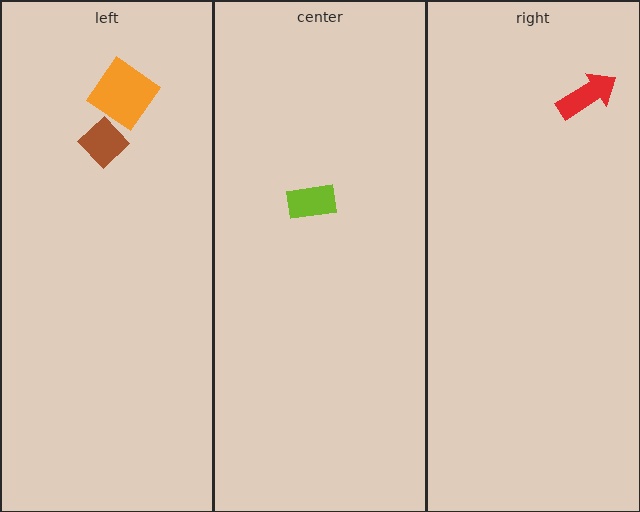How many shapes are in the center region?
1.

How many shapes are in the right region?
1.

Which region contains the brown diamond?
The left region.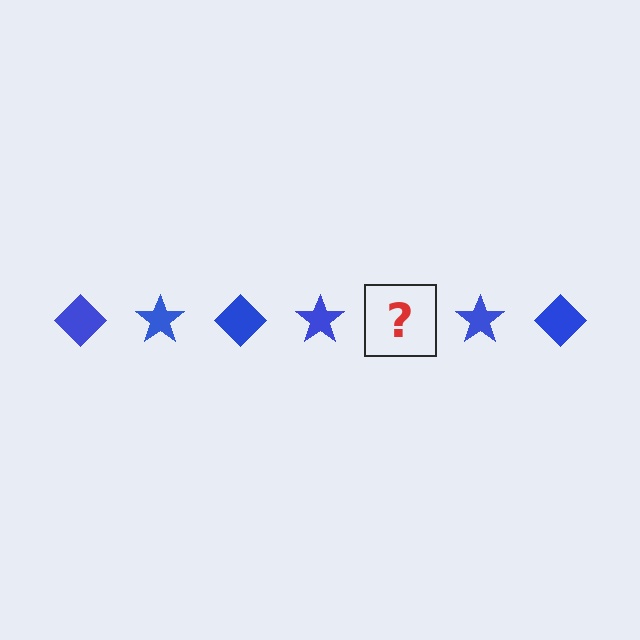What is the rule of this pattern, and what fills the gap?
The rule is that the pattern cycles through diamond, star shapes in blue. The gap should be filled with a blue diamond.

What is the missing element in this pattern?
The missing element is a blue diamond.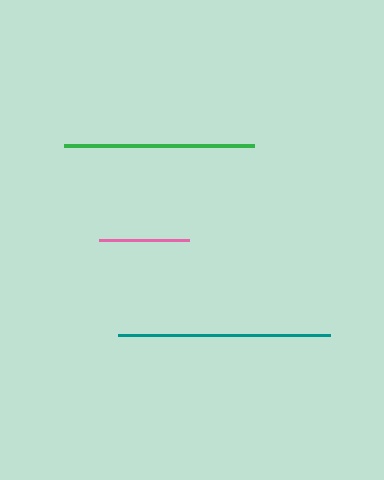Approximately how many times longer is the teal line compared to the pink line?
The teal line is approximately 2.4 times the length of the pink line.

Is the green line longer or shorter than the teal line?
The teal line is longer than the green line.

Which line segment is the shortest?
The pink line is the shortest at approximately 90 pixels.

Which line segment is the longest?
The teal line is the longest at approximately 213 pixels.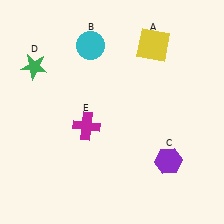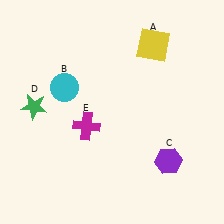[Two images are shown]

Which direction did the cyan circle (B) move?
The cyan circle (B) moved down.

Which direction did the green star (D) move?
The green star (D) moved down.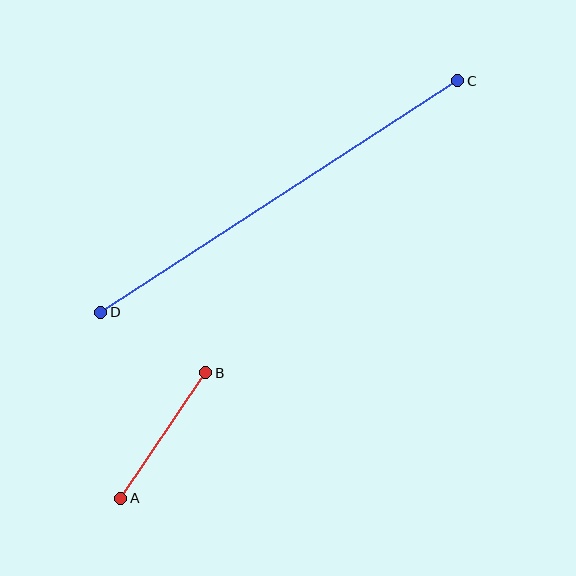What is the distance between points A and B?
The distance is approximately 151 pixels.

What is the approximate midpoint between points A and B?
The midpoint is at approximately (163, 436) pixels.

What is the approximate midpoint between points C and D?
The midpoint is at approximately (279, 197) pixels.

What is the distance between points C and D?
The distance is approximately 425 pixels.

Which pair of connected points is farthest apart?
Points C and D are farthest apart.